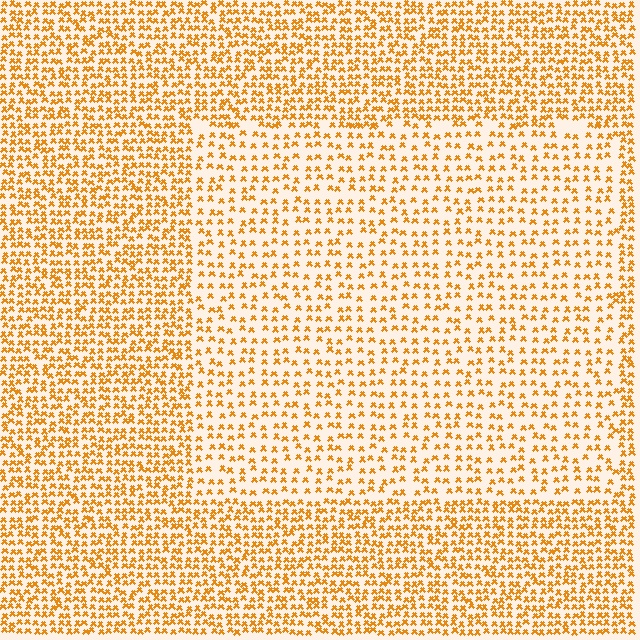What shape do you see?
I see a rectangle.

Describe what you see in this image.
The image contains small orange elements arranged at two different densities. A rectangle-shaped region is visible where the elements are less densely packed than the surrounding area.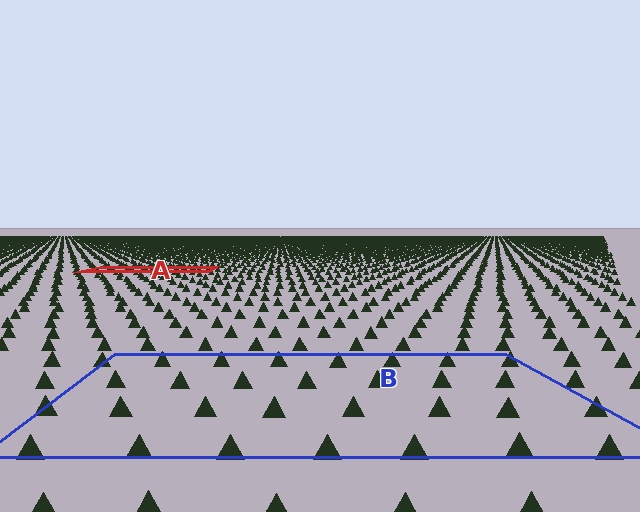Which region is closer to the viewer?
Region B is closer. The texture elements there are larger and more spread out.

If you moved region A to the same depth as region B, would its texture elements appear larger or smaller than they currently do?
They would appear larger. At a closer depth, the same texture elements are projected at a bigger on-screen size.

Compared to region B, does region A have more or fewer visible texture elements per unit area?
Region A has more texture elements per unit area — they are packed more densely because it is farther away.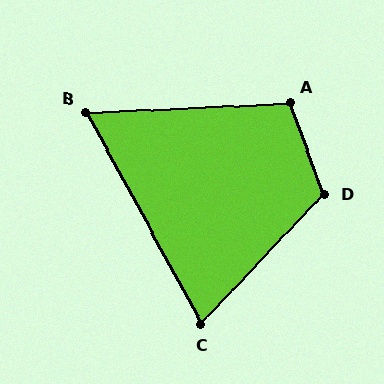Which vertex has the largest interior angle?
D, at approximately 116 degrees.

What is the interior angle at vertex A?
Approximately 108 degrees (obtuse).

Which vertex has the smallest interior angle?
B, at approximately 64 degrees.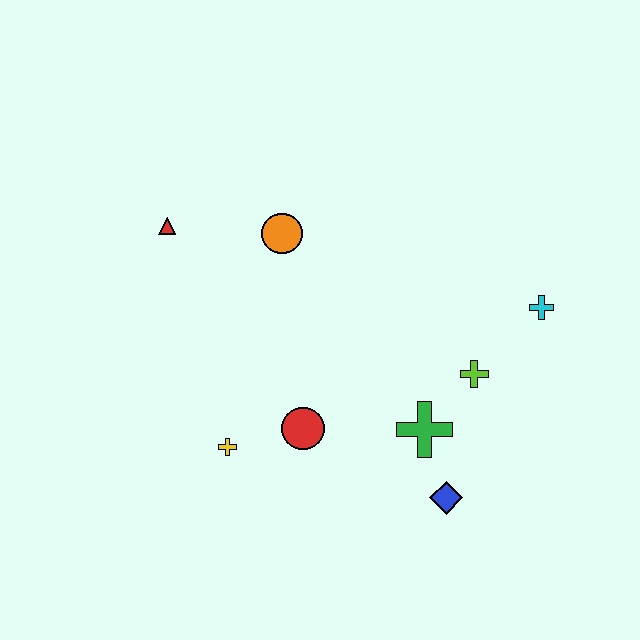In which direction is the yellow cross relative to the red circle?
The yellow cross is to the left of the red circle.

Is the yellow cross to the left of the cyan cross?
Yes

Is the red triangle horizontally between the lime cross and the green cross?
No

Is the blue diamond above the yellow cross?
No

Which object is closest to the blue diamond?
The green cross is closest to the blue diamond.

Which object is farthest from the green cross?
The red triangle is farthest from the green cross.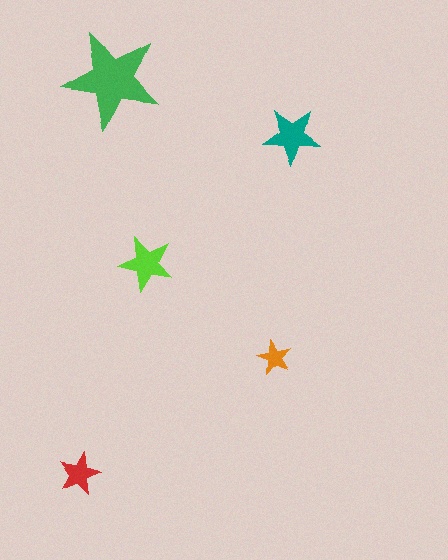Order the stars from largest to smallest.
the green one, the teal one, the lime one, the red one, the orange one.